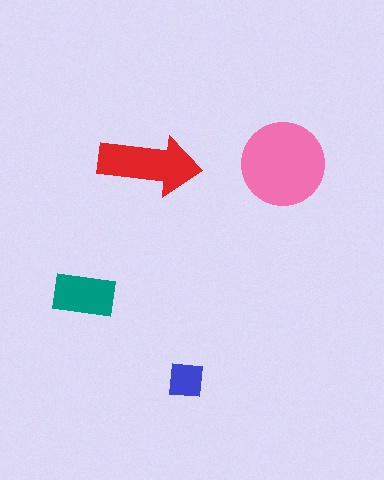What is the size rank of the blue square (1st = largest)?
4th.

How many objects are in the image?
There are 4 objects in the image.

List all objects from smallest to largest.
The blue square, the teal rectangle, the red arrow, the pink circle.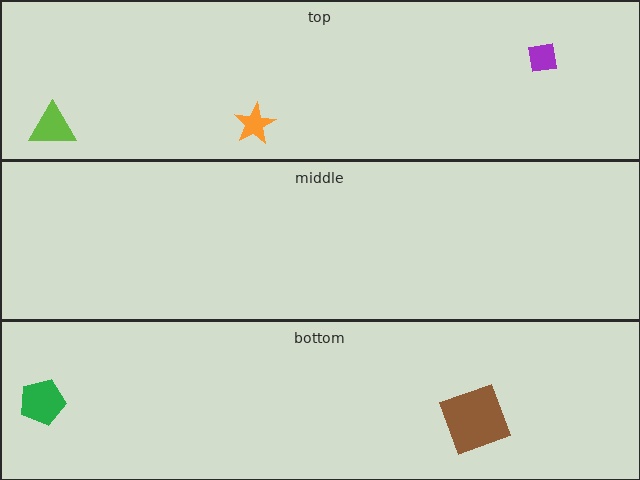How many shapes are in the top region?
3.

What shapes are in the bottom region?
The brown square, the green pentagon.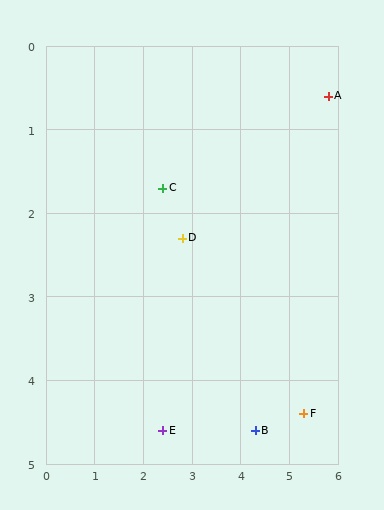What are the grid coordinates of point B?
Point B is at approximately (4.3, 4.6).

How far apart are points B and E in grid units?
Points B and E are about 1.9 grid units apart.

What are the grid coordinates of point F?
Point F is at approximately (5.3, 4.4).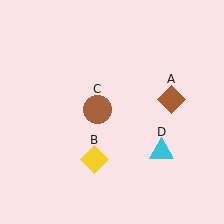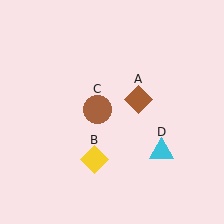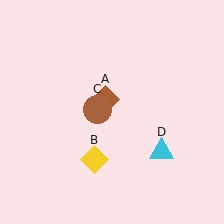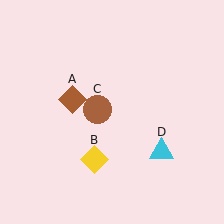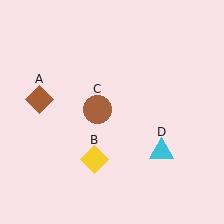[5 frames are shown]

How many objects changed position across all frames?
1 object changed position: brown diamond (object A).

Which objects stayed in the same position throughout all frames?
Yellow diamond (object B) and brown circle (object C) and cyan triangle (object D) remained stationary.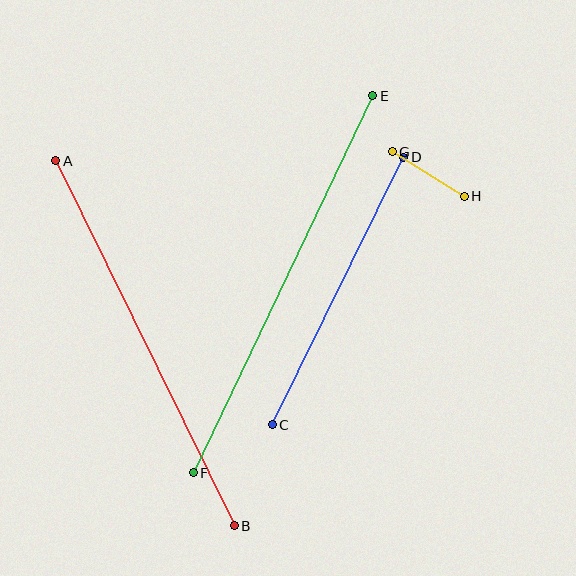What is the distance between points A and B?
The distance is approximately 406 pixels.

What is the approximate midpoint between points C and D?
The midpoint is at approximately (338, 291) pixels.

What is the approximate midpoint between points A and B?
The midpoint is at approximately (145, 343) pixels.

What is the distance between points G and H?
The distance is approximately 84 pixels.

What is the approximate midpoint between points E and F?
The midpoint is at approximately (283, 284) pixels.